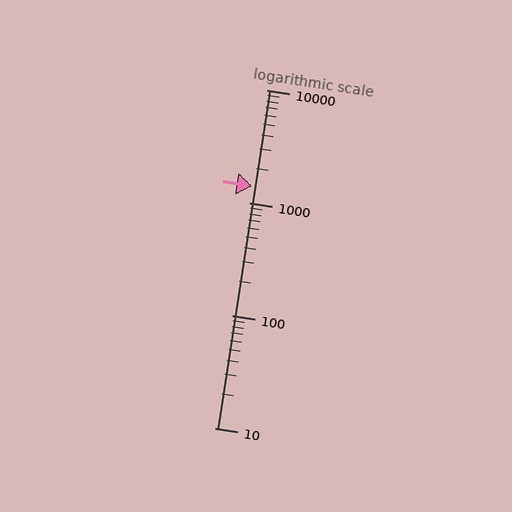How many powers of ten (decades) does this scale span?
The scale spans 3 decades, from 10 to 10000.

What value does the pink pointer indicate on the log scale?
The pointer indicates approximately 1400.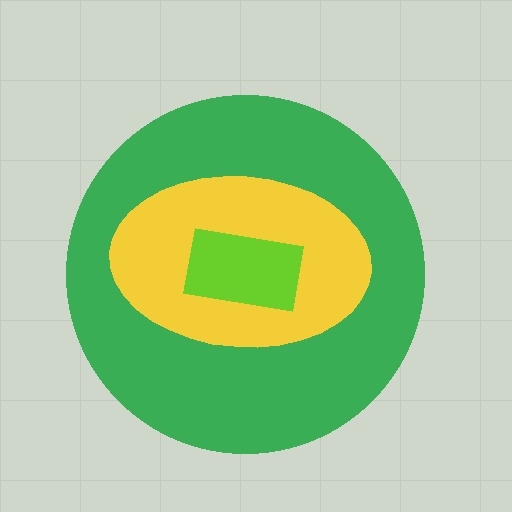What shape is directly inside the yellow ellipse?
The lime rectangle.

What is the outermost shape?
The green circle.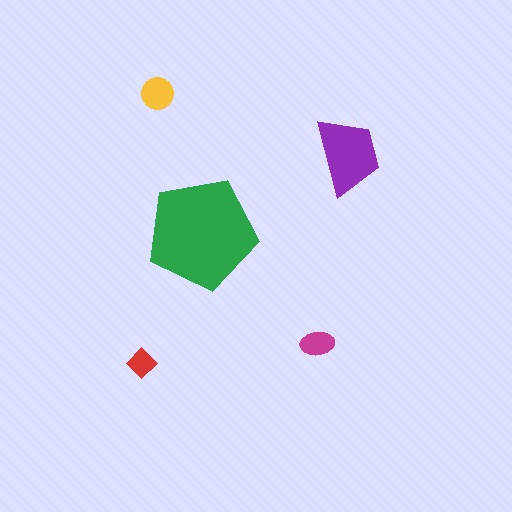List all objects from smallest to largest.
The red diamond, the magenta ellipse, the yellow circle, the purple trapezoid, the green pentagon.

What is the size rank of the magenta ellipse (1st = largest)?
4th.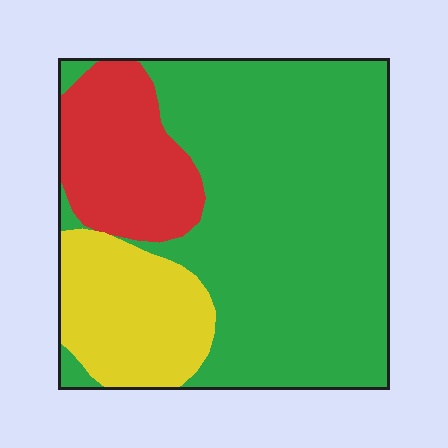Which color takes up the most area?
Green, at roughly 65%.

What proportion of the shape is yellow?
Yellow covers about 20% of the shape.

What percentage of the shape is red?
Red takes up about one sixth (1/6) of the shape.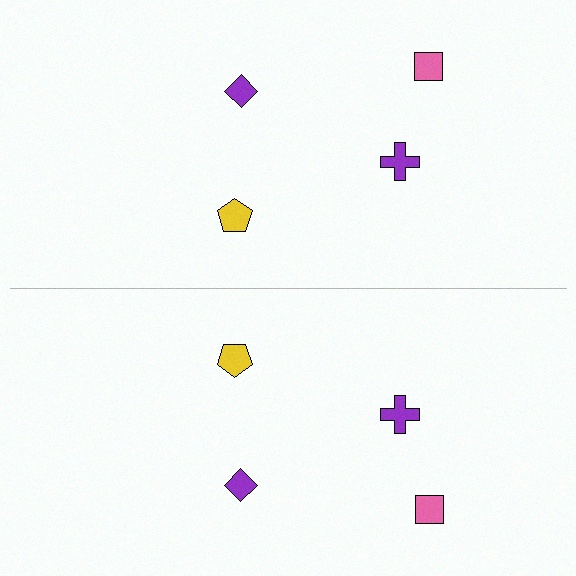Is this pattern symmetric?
Yes, this pattern has bilateral (reflection) symmetry.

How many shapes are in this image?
There are 8 shapes in this image.